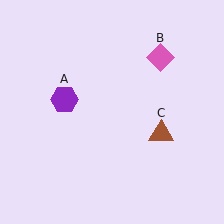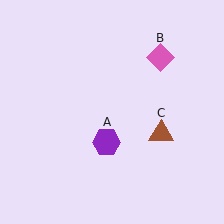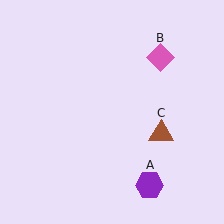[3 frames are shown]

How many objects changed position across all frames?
1 object changed position: purple hexagon (object A).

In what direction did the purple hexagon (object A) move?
The purple hexagon (object A) moved down and to the right.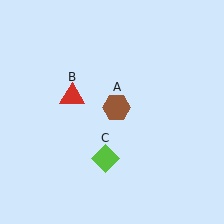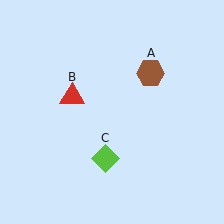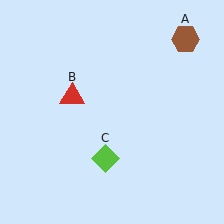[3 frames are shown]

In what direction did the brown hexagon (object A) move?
The brown hexagon (object A) moved up and to the right.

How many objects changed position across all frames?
1 object changed position: brown hexagon (object A).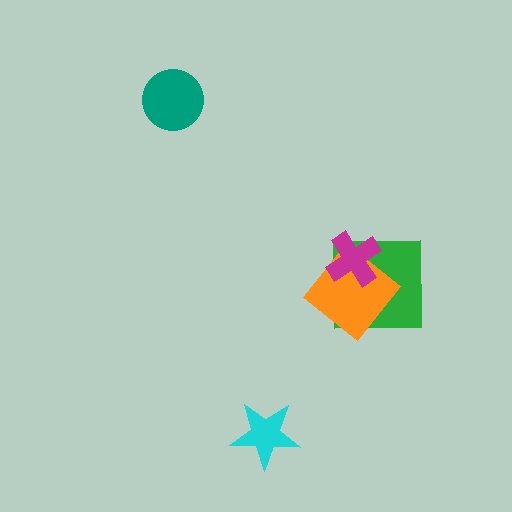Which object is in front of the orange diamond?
The magenta cross is in front of the orange diamond.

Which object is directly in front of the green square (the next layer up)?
The orange diamond is directly in front of the green square.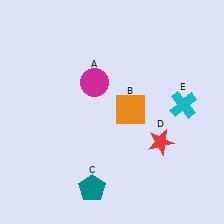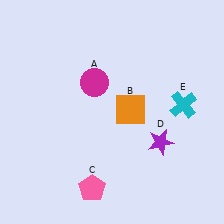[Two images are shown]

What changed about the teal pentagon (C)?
In Image 1, C is teal. In Image 2, it changed to pink.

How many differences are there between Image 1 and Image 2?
There are 2 differences between the two images.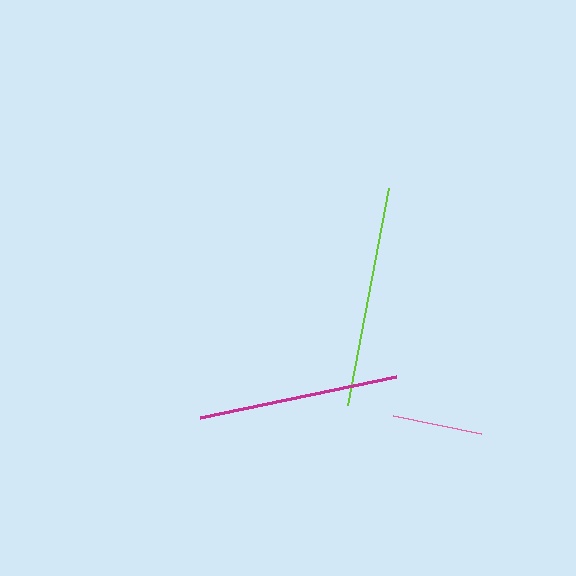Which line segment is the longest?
The lime line is the longest at approximately 221 pixels.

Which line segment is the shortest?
The pink line is the shortest at approximately 90 pixels.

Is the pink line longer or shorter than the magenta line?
The magenta line is longer than the pink line.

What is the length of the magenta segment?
The magenta segment is approximately 200 pixels long.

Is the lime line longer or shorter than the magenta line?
The lime line is longer than the magenta line.